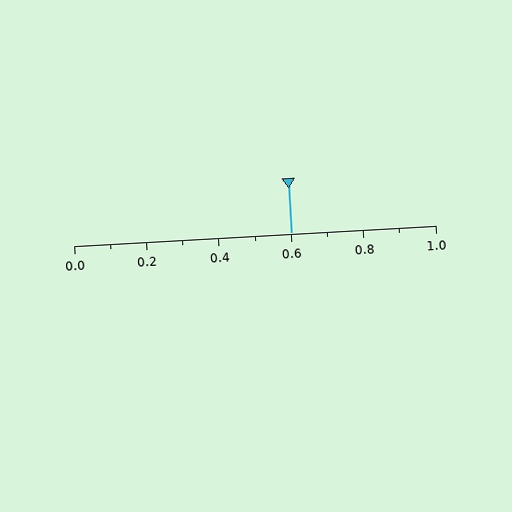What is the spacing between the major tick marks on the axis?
The major ticks are spaced 0.2 apart.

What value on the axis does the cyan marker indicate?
The marker indicates approximately 0.6.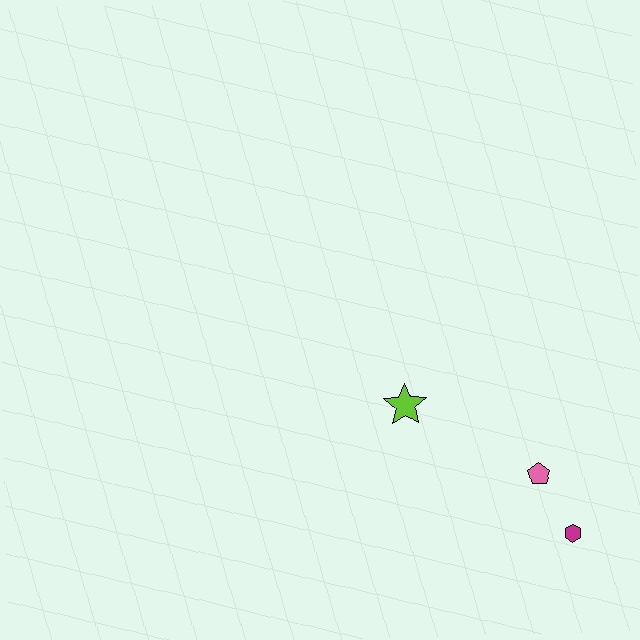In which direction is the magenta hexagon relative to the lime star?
The magenta hexagon is to the right of the lime star.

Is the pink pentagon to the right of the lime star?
Yes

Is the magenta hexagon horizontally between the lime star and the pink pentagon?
No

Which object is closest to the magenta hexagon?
The pink pentagon is closest to the magenta hexagon.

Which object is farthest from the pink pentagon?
The lime star is farthest from the pink pentagon.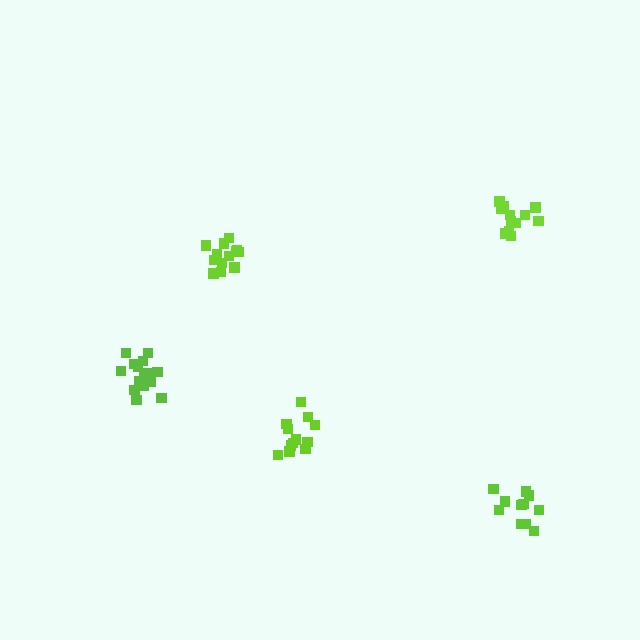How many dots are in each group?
Group 1: 12 dots, Group 2: 12 dots, Group 3: 13 dots, Group 4: 16 dots, Group 5: 11 dots (64 total).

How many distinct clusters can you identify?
There are 5 distinct clusters.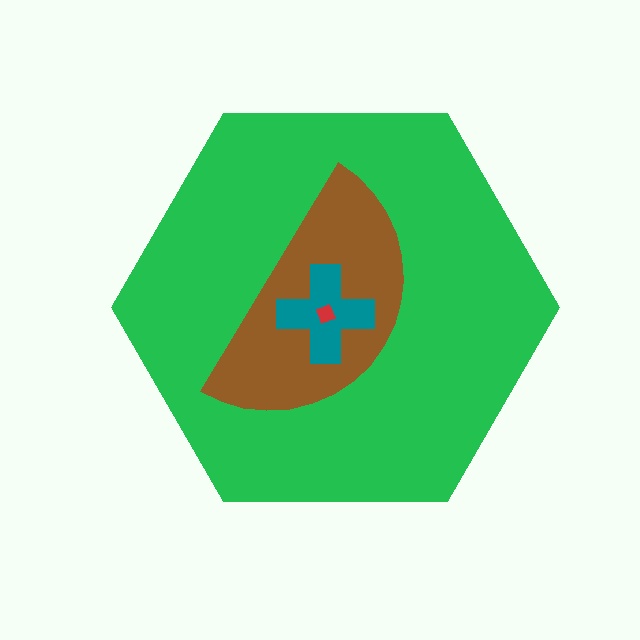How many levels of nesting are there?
4.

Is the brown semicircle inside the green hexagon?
Yes.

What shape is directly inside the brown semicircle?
The teal cross.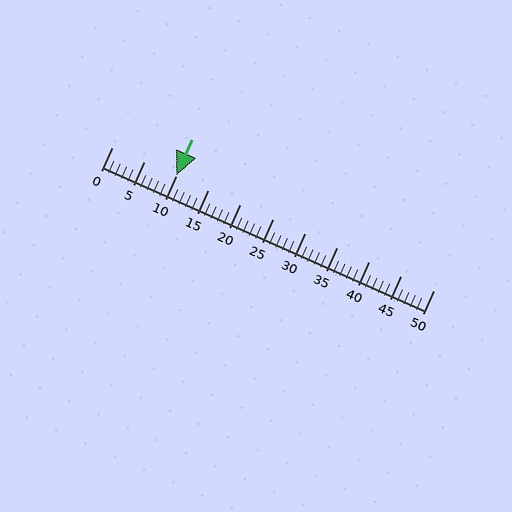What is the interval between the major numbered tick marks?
The major tick marks are spaced 5 units apart.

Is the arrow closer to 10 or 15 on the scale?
The arrow is closer to 10.